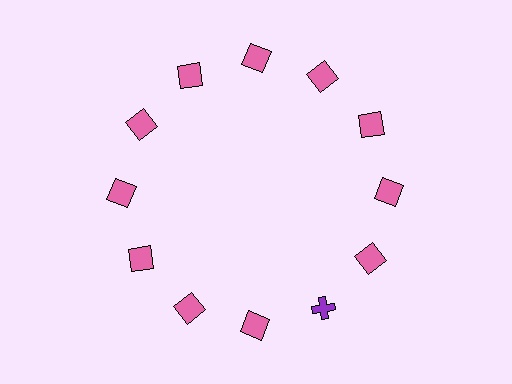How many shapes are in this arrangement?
There are 12 shapes arranged in a ring pattern.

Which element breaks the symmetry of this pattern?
The purple cross at roughly the 5 o'clock position breaks the symmetry. All other shapes are pink squares.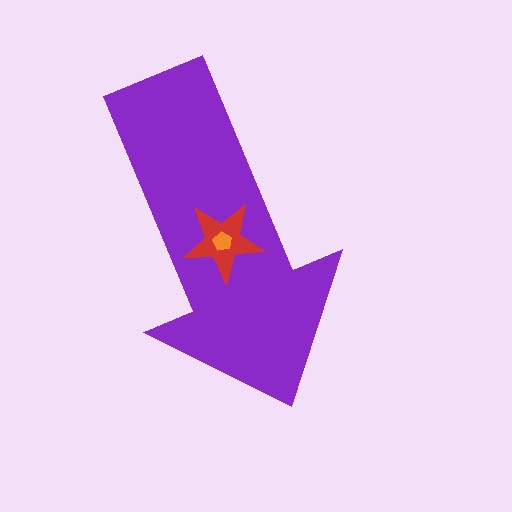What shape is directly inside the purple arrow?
The red star.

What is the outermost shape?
The purple arrow.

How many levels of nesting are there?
3.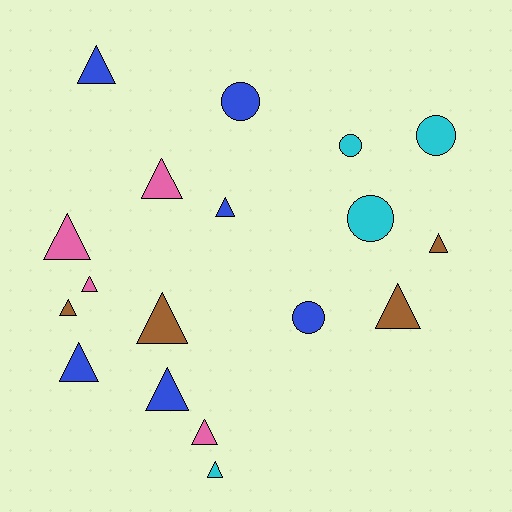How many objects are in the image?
There are 18 objects.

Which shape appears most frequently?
Triangle, with 13 objects.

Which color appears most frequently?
Blue, with 6 objects.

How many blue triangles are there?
There are 4 blue triangles.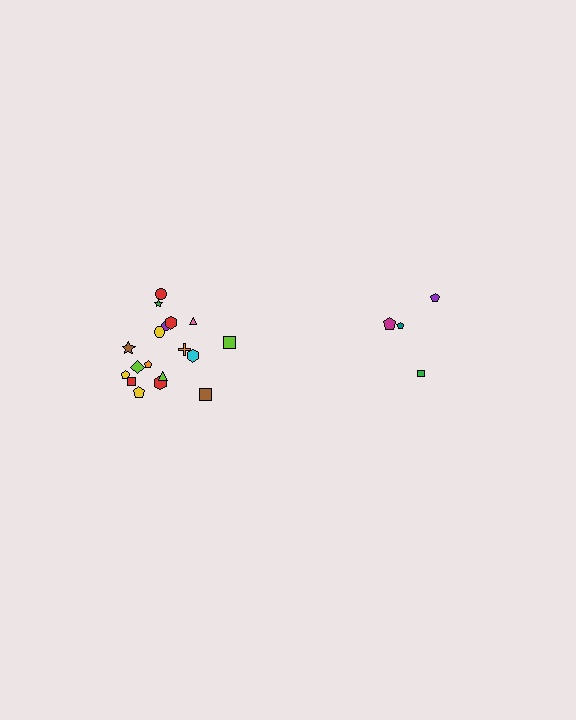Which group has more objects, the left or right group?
The left group.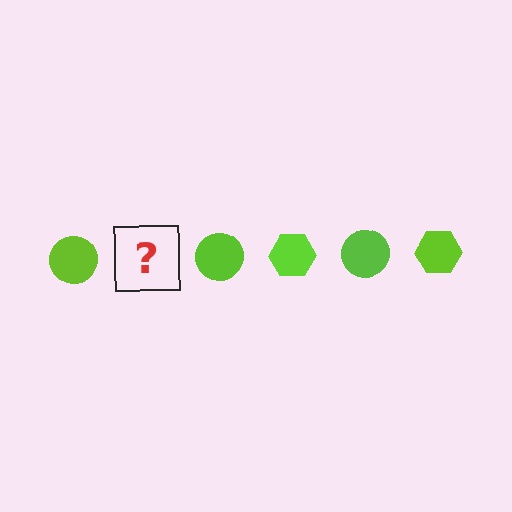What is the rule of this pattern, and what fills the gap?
The rule is that the pattern cycles through circle, hexagon shapes in lime. The gap should be filled with a lime hexagon.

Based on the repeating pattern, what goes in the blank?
The blank should be a lime hexagon.